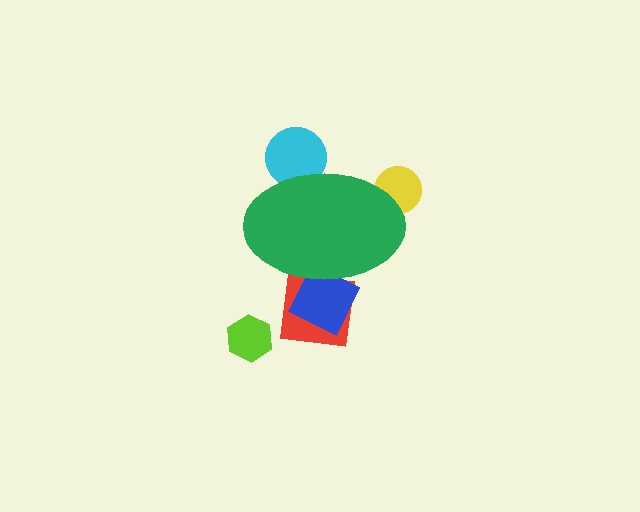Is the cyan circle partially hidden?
Yes, the cyan circle is partially hidden behind the green ellipse.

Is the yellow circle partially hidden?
Yes, the yellow circle is partially hidden behind the green ellipse.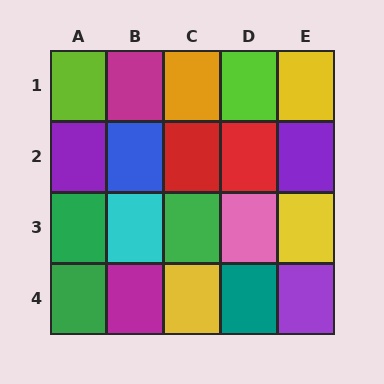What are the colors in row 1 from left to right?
Lime, magenta, orange, lime, yellow.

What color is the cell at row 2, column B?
Blue.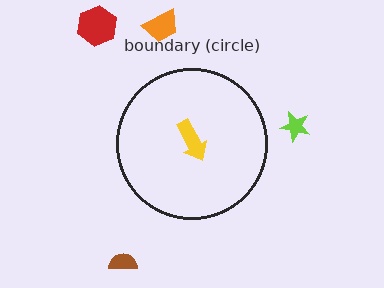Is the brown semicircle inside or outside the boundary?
Outside.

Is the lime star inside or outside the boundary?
Outside.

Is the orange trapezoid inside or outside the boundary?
Outside.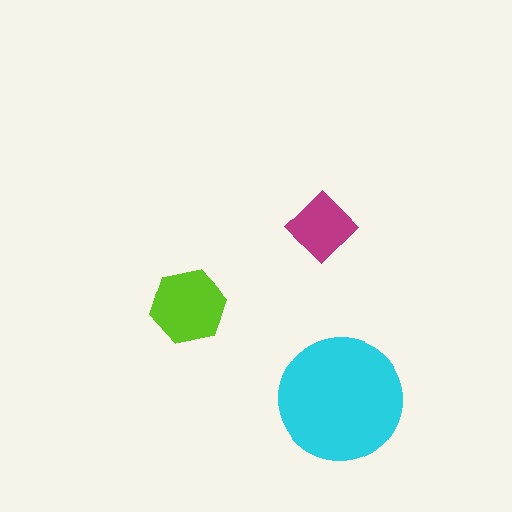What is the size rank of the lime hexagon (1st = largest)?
2nd.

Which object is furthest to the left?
The lime hexagon is leftmost.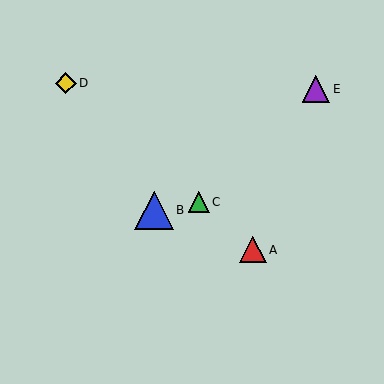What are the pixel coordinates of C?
Object C is at (199, 202).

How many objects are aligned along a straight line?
3 objects (A, C, D) are aligned along a straight line.